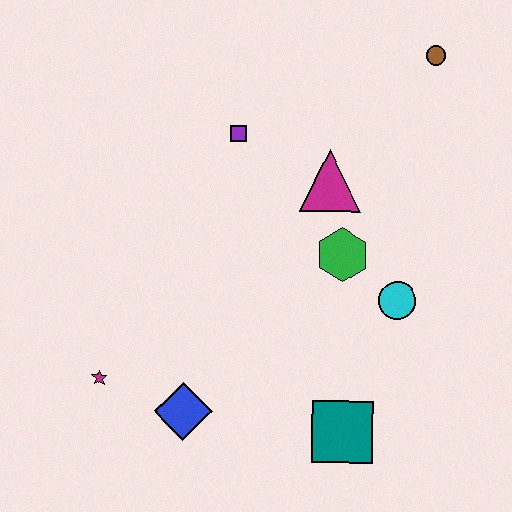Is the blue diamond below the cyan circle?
Yes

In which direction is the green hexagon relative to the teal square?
The green hexagon is above the teal square.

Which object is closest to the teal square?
The cyan circle is closest to the teal square.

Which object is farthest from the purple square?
The teal square is farthest from the purple square.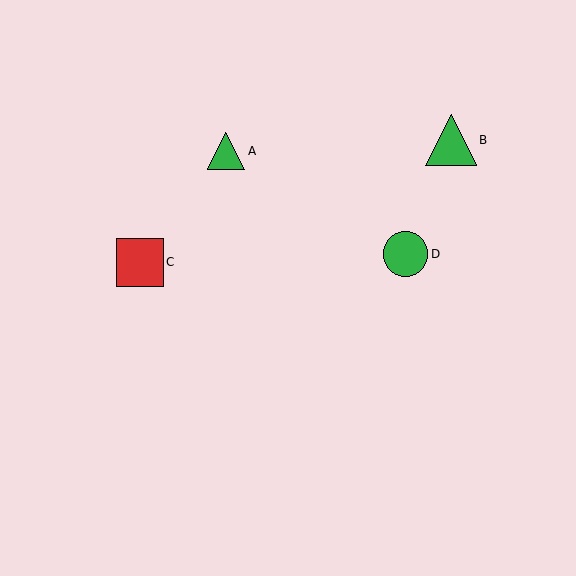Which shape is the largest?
The green triangle (labeled B) is the largest.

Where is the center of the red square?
The center of the red square is at (140, 262).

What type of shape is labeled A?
Shape A is a green triangle.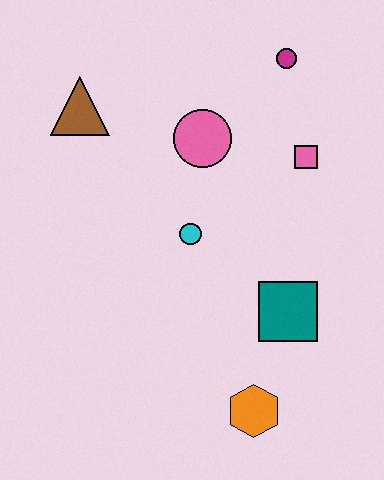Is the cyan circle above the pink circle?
No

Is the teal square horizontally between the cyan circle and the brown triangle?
No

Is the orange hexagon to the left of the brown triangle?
No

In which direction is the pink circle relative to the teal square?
The pink circle is above the teal square.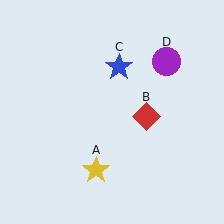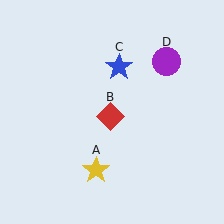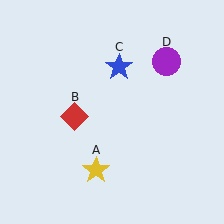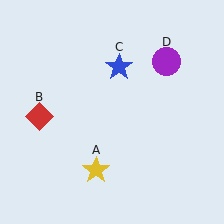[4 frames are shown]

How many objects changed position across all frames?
1 object changed position: red diamond (object B).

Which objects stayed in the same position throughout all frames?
Yellow star (object A) and blue star (object C) and purple circle (object D) remained stationary.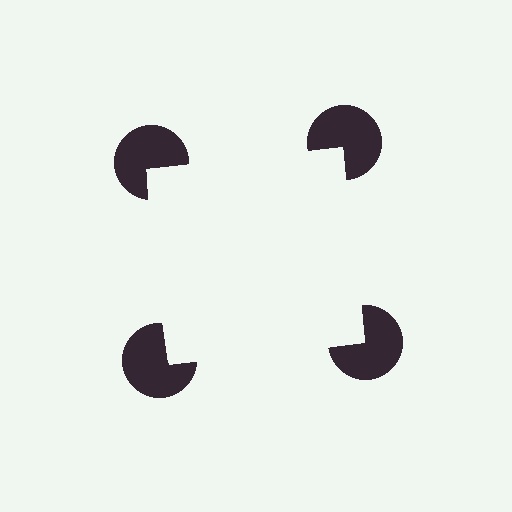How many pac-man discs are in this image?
There are 4 — one at each vertex of the illusory square.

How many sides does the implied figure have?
4 sides.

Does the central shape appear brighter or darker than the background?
It typically appears slightly brighter than the background, even though no actual brightness change is drawn.